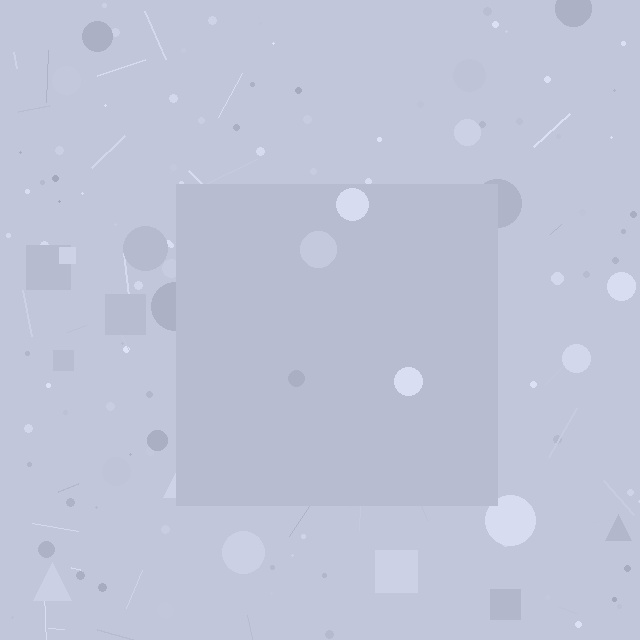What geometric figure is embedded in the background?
A square is embedded in the background.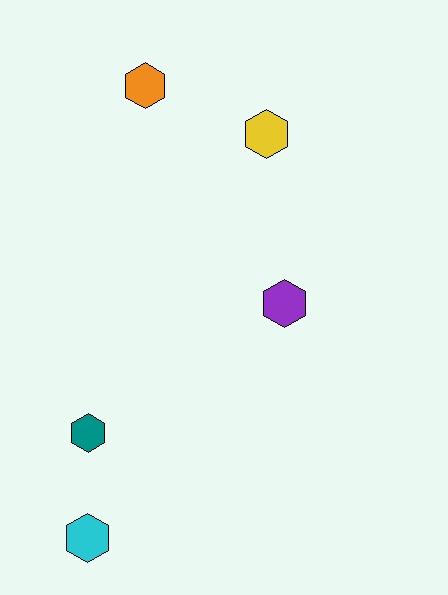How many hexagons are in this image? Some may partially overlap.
There are 5 hexagons.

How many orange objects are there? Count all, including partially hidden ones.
There is 1 orange object.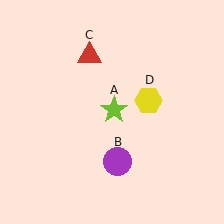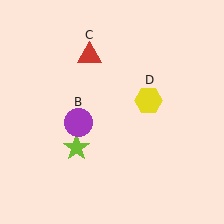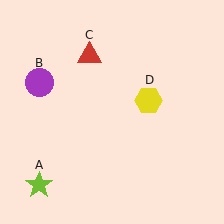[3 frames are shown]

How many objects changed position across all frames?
2 objects changed position: lime star (object A), purple circle (object B).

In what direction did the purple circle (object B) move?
The purple circle (object B) moved up and to the left.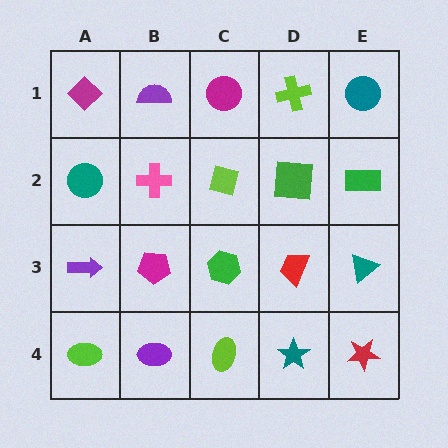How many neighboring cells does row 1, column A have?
2.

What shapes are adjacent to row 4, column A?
A purple arrow (row 3, column A), a purple ellipse (row 4, column B).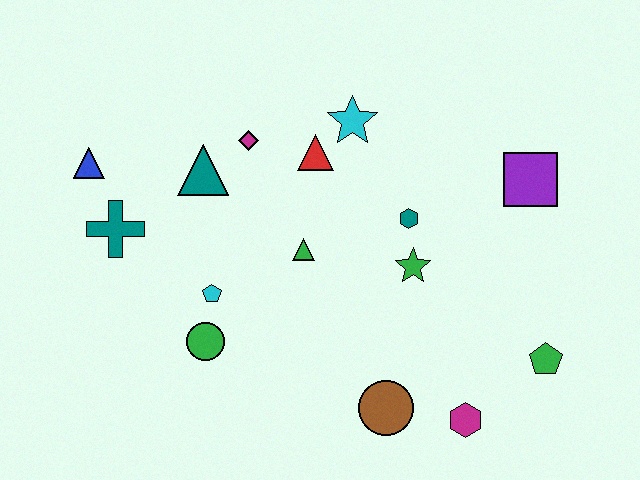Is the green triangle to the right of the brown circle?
No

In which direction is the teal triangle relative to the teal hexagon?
The teal triangle is to the left of the teal hexagon.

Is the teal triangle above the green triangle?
Yes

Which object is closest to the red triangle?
The cyan star is closest to the red triangle.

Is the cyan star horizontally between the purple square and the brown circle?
No